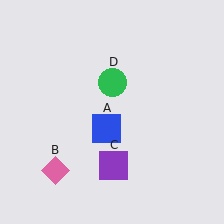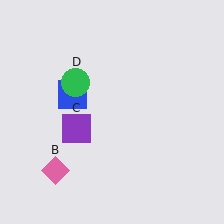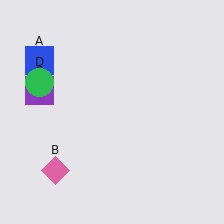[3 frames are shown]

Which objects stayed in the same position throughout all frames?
Pink diamond (object B) remained stationary.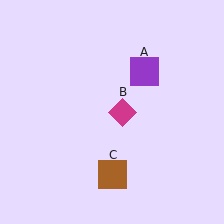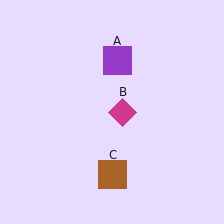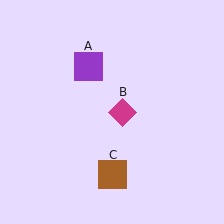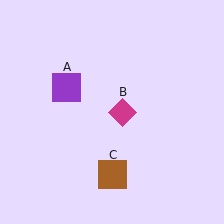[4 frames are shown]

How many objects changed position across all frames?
1 object changed position: purple square (object A).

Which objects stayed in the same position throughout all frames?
Magenta diamond (object B) and brown square (object C) remained stationary.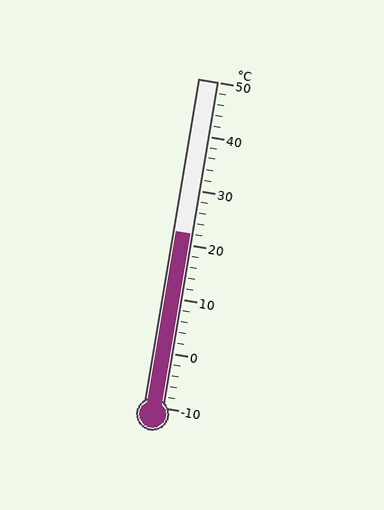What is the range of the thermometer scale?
The thermometer scale ranges from -10°C to 50°C.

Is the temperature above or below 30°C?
The temperature is below 30°C.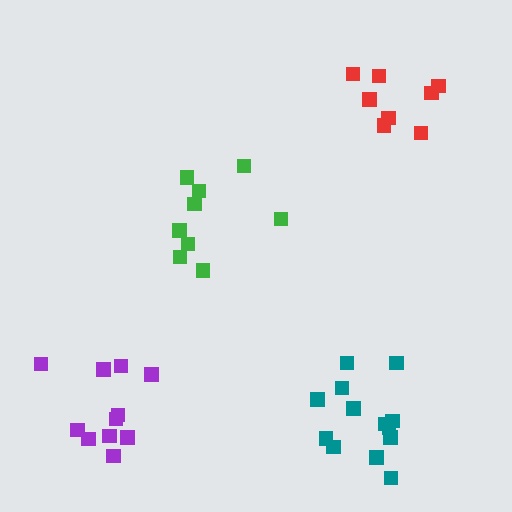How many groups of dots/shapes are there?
There are 4 groups.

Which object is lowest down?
The teal cluster is bottommost.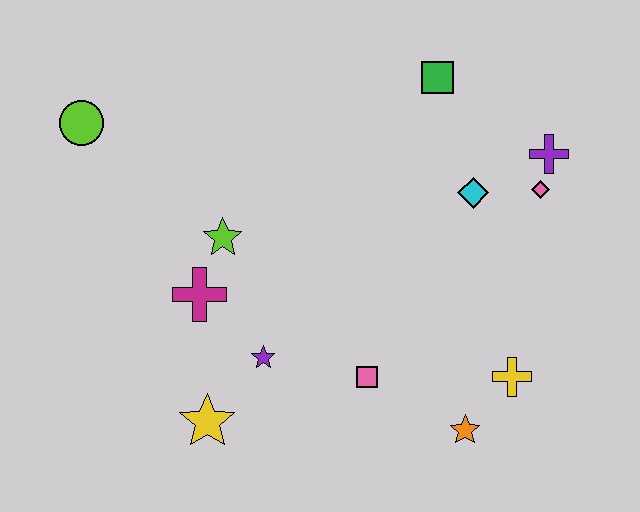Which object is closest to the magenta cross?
The lime star is closest to the magenta cross.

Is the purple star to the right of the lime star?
Yes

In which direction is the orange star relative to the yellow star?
The orange star is to the right of the yellow star.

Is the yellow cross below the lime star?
Yes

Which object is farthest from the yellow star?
The purple cross is farthest from the yellow star.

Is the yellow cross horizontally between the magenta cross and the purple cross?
Yes